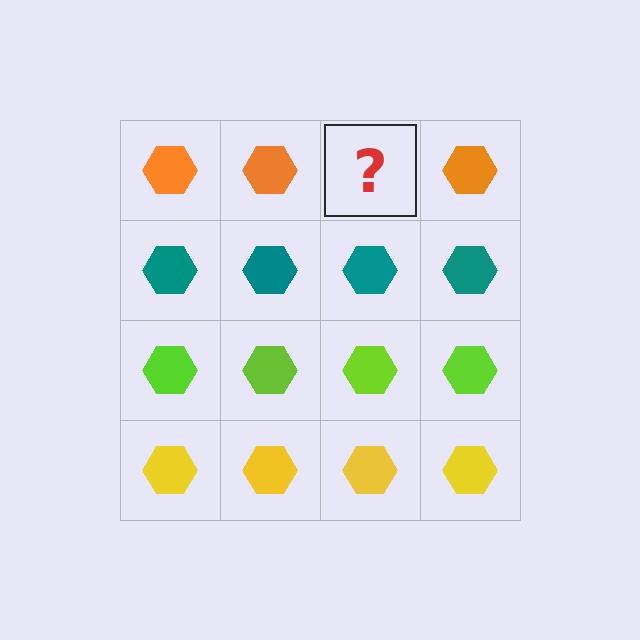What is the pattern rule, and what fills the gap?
The rule is that each row has a consistent color. The gap should be filled with an orange hexagon.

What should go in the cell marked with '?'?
The missing cell should contain an orange hexagon.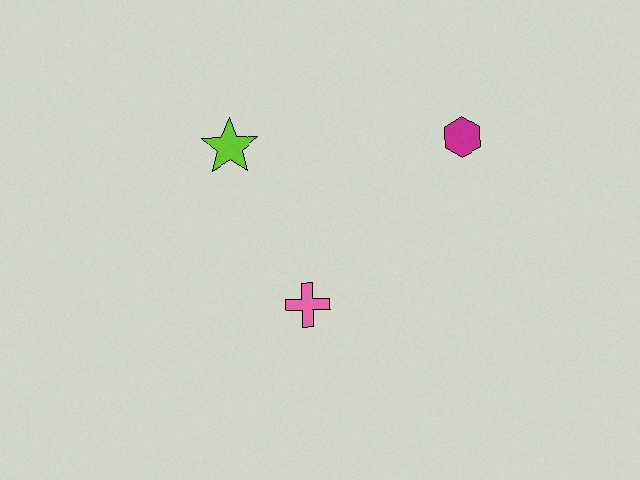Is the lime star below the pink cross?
No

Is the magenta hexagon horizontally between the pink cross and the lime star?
No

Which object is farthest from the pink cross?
The magenta hexagon is farthest from the pink cross.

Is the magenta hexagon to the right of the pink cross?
Yes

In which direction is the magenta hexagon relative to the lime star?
The magenta hexagon is to the right of the lime star.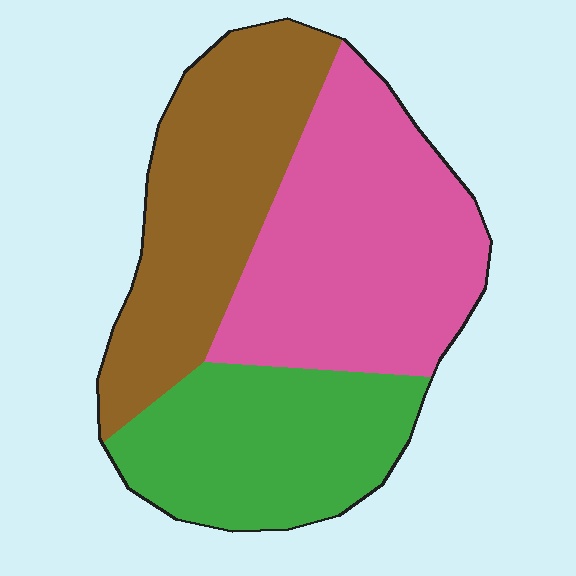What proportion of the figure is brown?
Brown covers 32% of the figure.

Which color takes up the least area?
Green, at roughly 30%.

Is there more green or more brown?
Brown.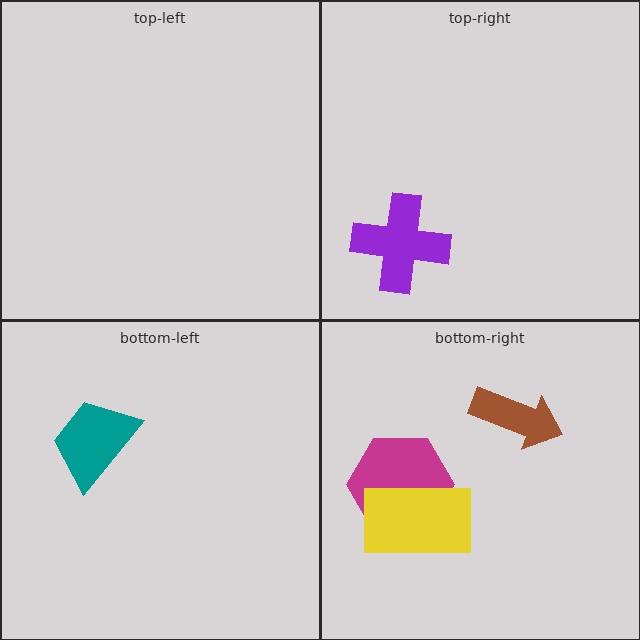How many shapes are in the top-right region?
1.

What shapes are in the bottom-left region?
The teal trapezoid.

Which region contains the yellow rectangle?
The bottom-right region.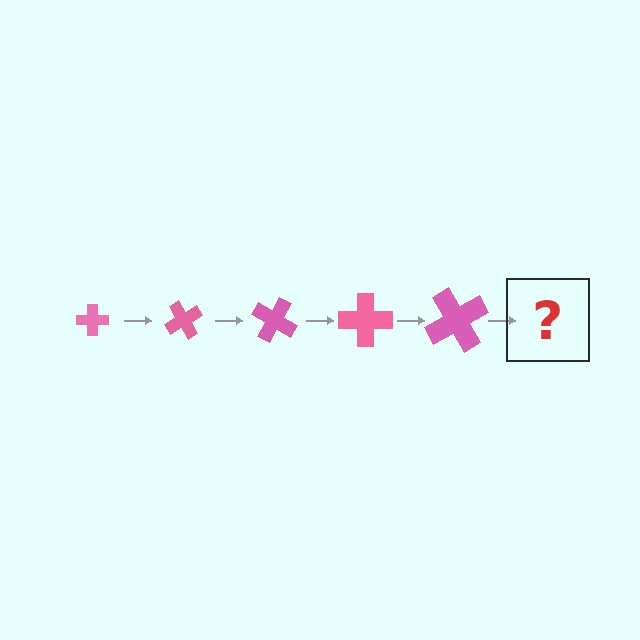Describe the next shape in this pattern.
It should be a cross, larger than the previous one and rotated 300 degrees from the start.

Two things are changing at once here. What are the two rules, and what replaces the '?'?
The two rules are that the cross grows larger each step and it rotates 60 degrees each step. The '?' should be a cross, larger than the previous one and rotated 300 degrees from the start.